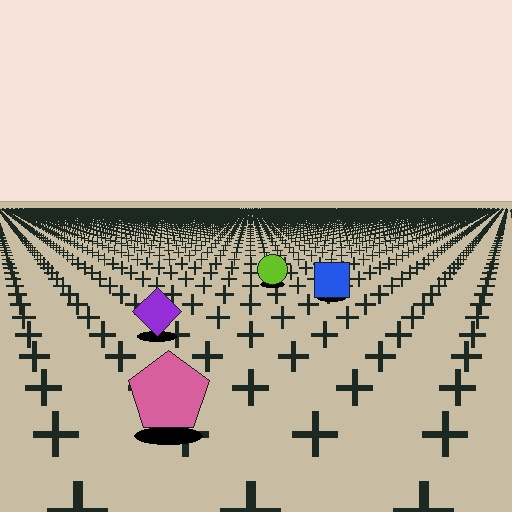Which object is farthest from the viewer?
The lime circle is farthest from the viewer. It appears smaller and the ground texture around it is denser.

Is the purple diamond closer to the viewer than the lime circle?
Yes. The purple diamond is closer — you can tell from the texture gradient: the ground texture is coarser near it.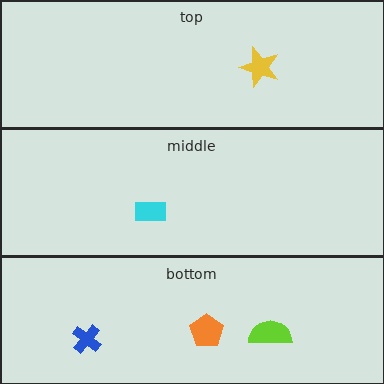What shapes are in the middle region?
The cyan rectangle.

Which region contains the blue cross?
The bottom region.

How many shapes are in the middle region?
1.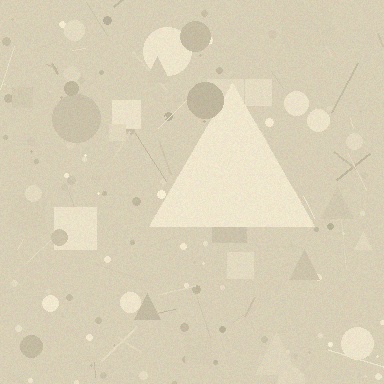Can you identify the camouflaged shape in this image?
The camouflaged shape is a triangle.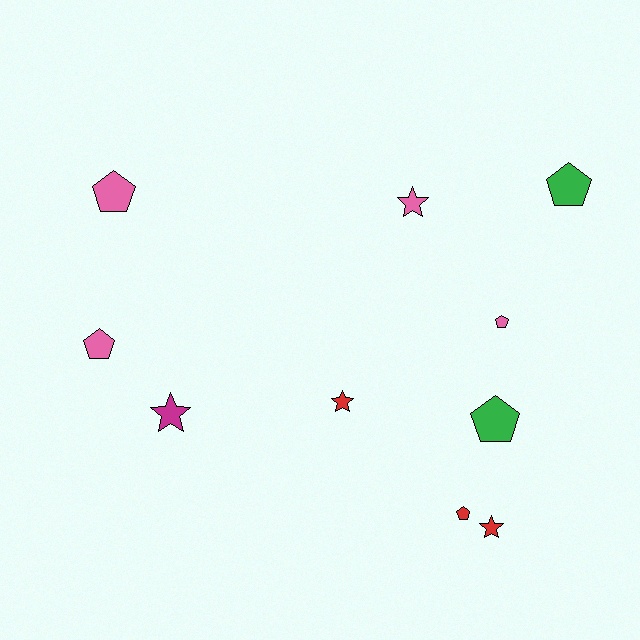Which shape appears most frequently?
Pentagon, with 6 objects.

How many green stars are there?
There are no green stars.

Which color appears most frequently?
Pink, with 4 objects.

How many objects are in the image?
There are 10 objects.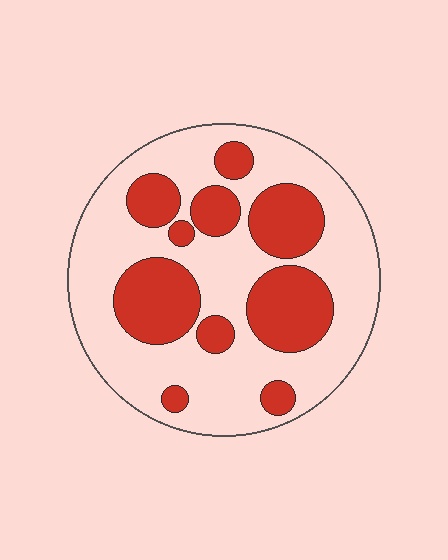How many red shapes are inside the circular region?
10.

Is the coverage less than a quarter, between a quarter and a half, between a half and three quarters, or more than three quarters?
Between a quarter and a half.